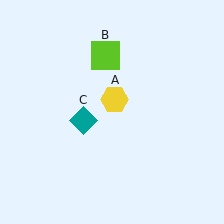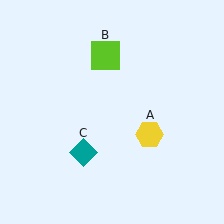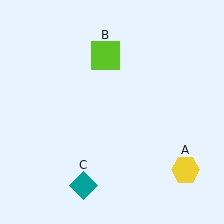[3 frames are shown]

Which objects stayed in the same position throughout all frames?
Lime square (object B) remained stationary.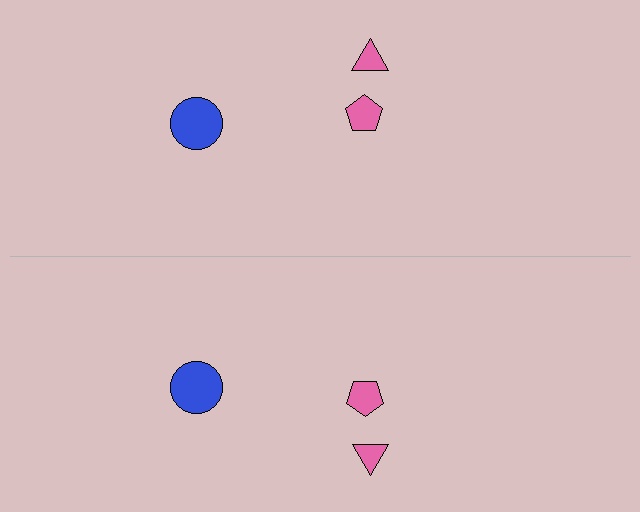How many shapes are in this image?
There are 6 shapes in this image.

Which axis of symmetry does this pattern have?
The pattern has a horizontal axis of symmetry running through the center of the image.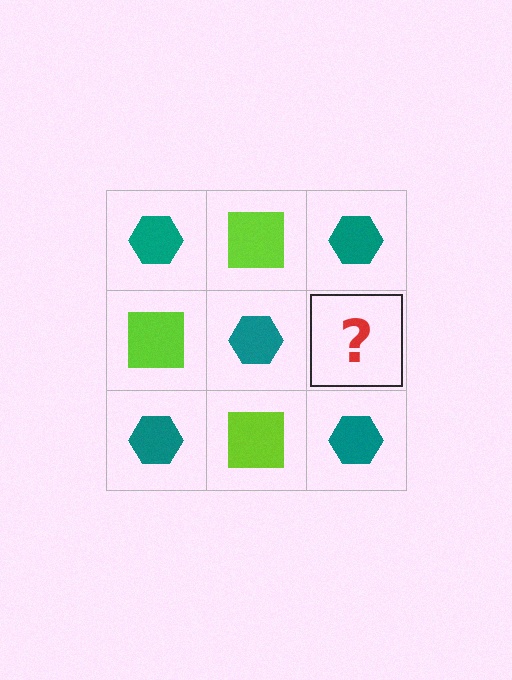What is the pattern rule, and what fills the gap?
The rule is that it alternates teal hexagon and lime square in a checkerboard pattern. The gap should be filled with a lime square.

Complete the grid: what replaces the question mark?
The question mark should be replaced with a lime square.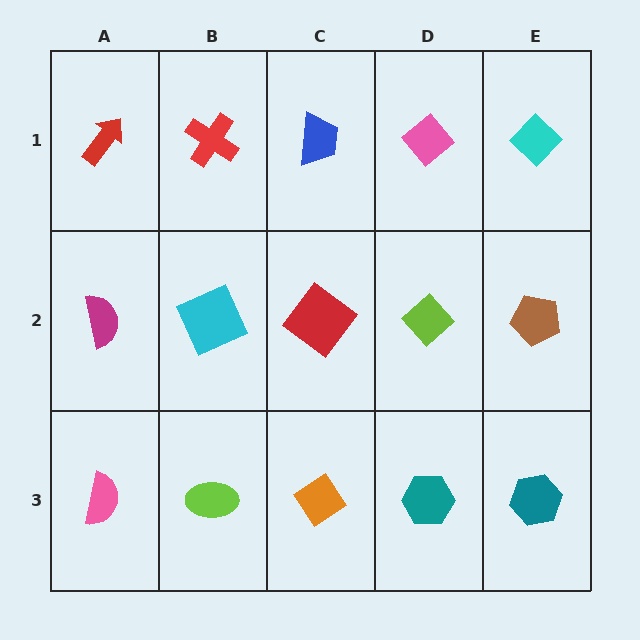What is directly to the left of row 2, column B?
A magenta semicircle.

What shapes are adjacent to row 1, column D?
A lime diamond (row 2, column D), a blue trapezoid (row 1, column C), a cyan diamond (row 1, column E).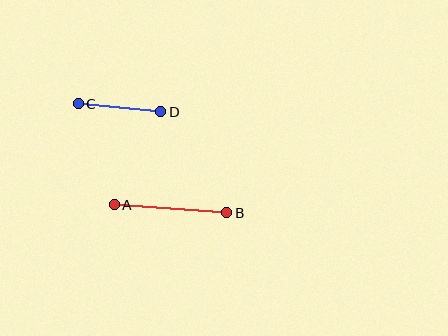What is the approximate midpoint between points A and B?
The midpoint is at approximately (171, 209) pixels.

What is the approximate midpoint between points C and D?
The midpoint is at approximately (119, 108) pixels.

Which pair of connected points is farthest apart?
Points A and B are farthest apart.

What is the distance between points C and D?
The distance is approximately 83 pixels.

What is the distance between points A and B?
The distance is approximately 113 pixels.